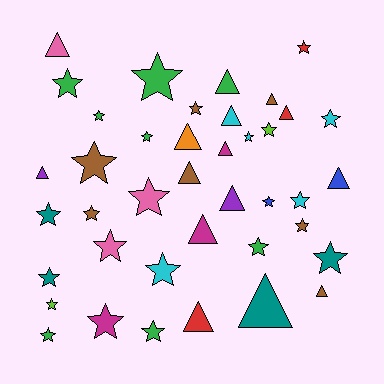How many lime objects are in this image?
There are 2 lime objects.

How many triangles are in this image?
There are 15 triangles.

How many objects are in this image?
There are 40 objects.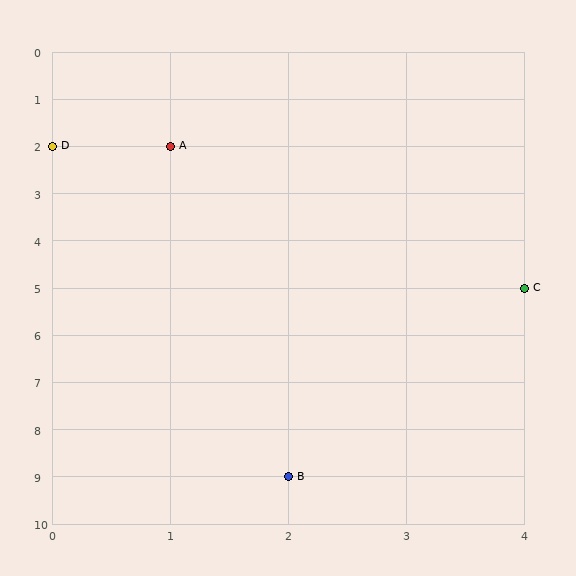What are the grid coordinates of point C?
Point C is at grid coordinates (4, 5).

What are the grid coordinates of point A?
Point A is at grid coordinates (1, 2).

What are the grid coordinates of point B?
Point B is at grid coordinates (2, 9).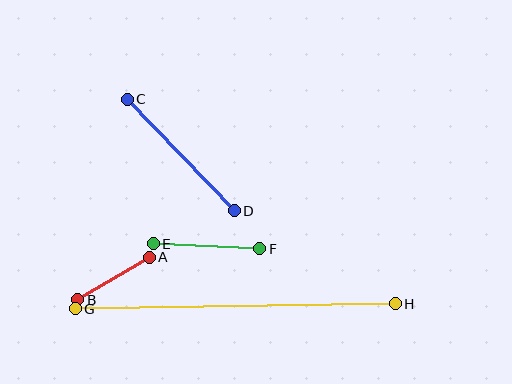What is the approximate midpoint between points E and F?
The midpoint is at approximately (207, 246) pixels.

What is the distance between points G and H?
The distance is approximately 320 pixels.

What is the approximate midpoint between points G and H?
The midpoint is at approximately (235, 306) pixels.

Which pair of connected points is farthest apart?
Points G and H are farthest apart.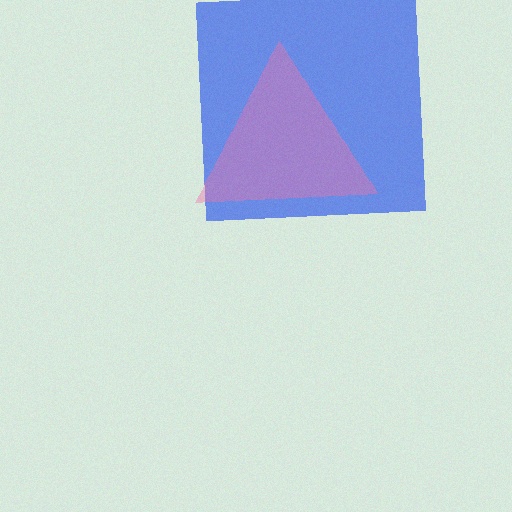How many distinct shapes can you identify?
There are 2 distinct shapes: a blue square, a pink triangle.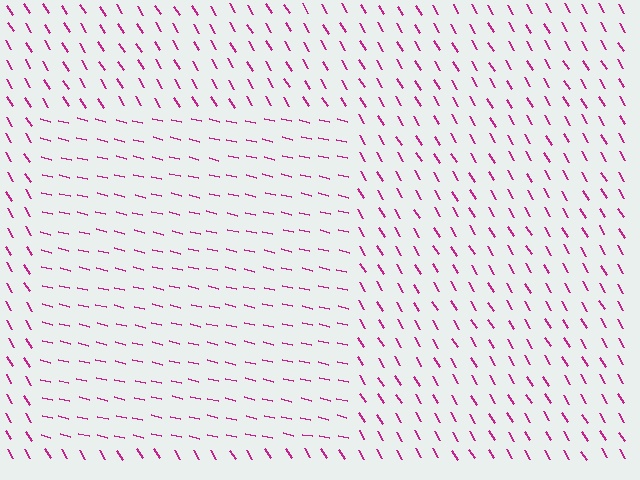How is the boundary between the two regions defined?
The boundary is defined purely by a change in line orientation (approximately 45 degrees difference). All lines are the same color and thickness.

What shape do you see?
I see a rectangle.